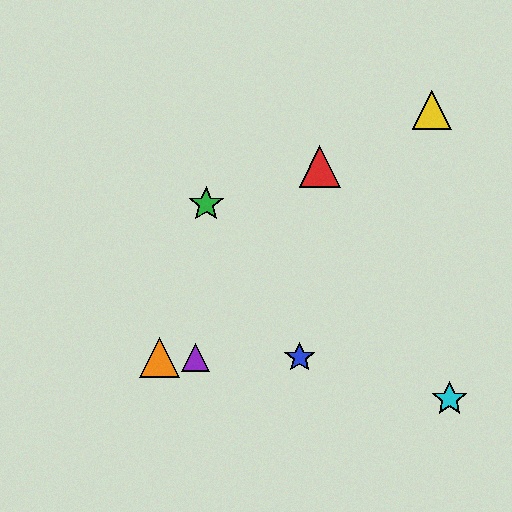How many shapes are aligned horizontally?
3 shapes (the blue star, the purple triangle, the orange triangle) are aligned horizontally.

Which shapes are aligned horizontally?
The blue star, the purple triangle, the orange triangle are aligned horizontally.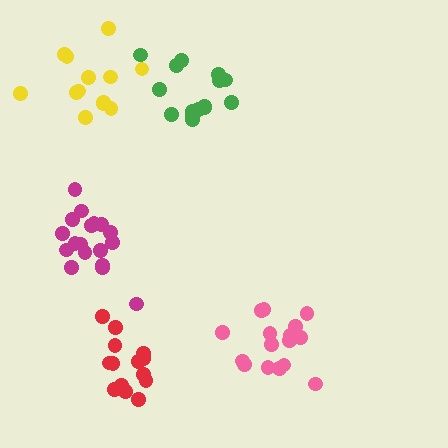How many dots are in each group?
Group 1: 13 dots, Group 2: 18 dots, Group 3: 16 dots, Group 4: 15 dots, Group 5: 14 dots (76 total).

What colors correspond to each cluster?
The clusters are colored: yellow, magenta, pink, green, red.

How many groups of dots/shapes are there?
There are 5 groups.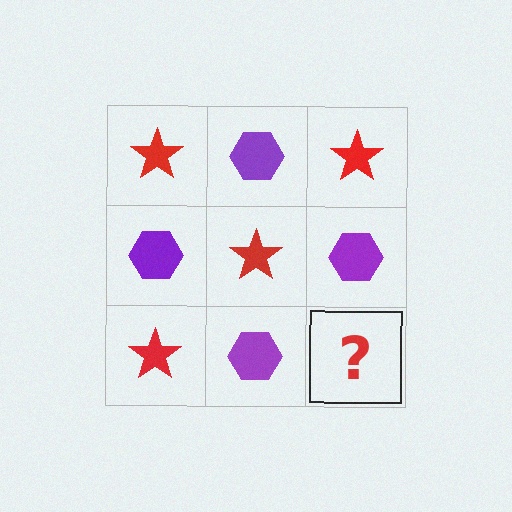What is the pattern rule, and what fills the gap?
The rule is that it alternates red star and purple hexagon in a checkerboard pattern. The gap should be filled with a red star.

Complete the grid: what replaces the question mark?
The question mark should be replaced with a red star.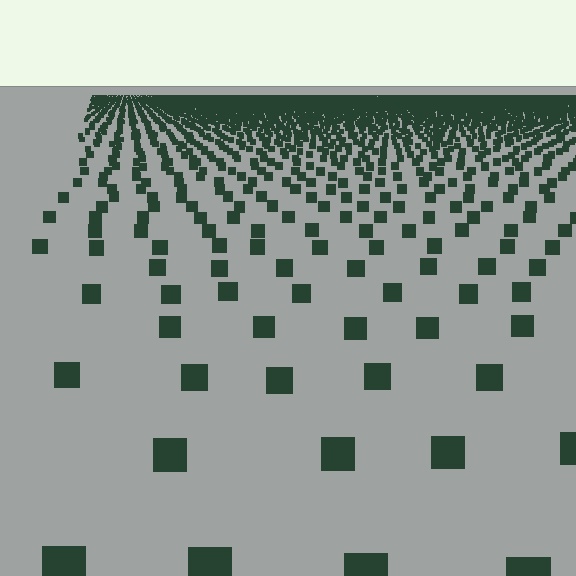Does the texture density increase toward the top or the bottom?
Density increases toward the top.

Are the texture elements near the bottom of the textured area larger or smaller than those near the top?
Larger. Near the bottom, elements are closer to the viewer and appear at a bigger on-screen size.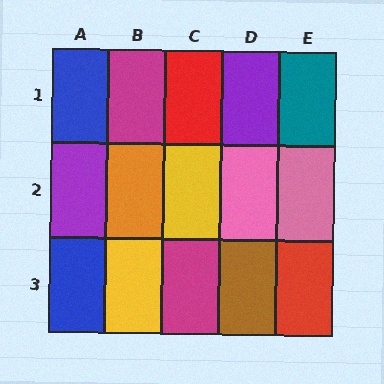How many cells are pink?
2 cells are pink.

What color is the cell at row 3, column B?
Yellow.